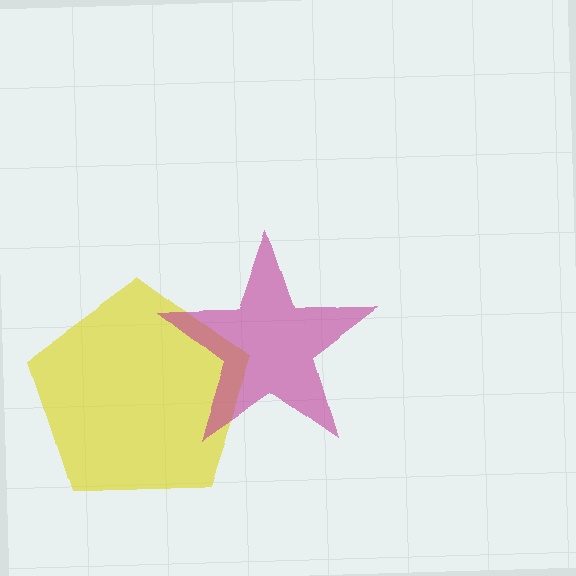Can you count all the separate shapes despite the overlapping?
Yes, there are 2 separate shapes.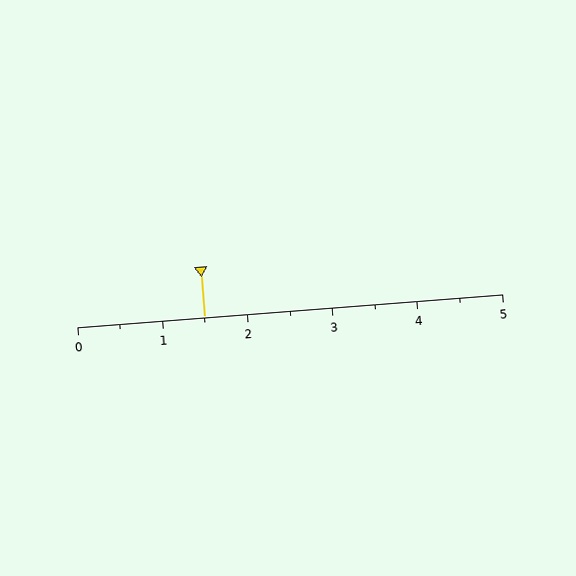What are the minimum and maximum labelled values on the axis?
The axis runs from 0 to 5.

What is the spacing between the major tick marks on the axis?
The major ticks are spaced 1 apart.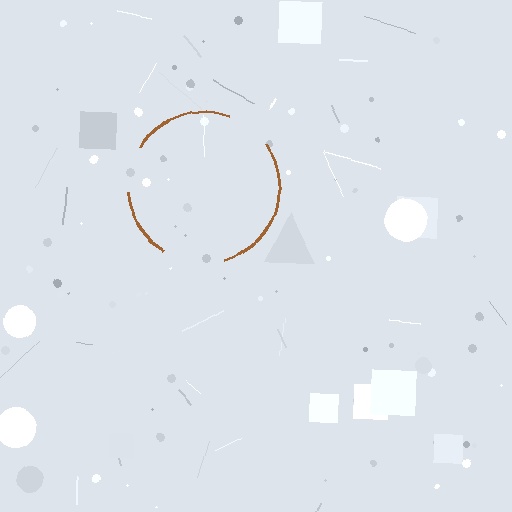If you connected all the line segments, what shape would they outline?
They would outline a circle.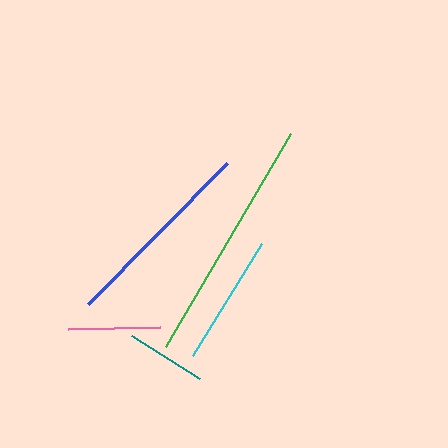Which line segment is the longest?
The green line is the longest at approximately 247 pixels.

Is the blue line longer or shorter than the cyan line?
The blue line is longer than the cyan line.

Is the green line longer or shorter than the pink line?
The green line is longer than the pink line.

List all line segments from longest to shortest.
From longest to shortest: green, blue, cyan, pink, teal.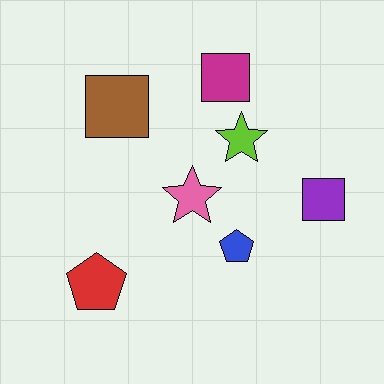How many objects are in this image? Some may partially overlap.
There are 7 objects.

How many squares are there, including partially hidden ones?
There are 3 squares.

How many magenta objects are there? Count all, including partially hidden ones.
There is 1 magenta object.